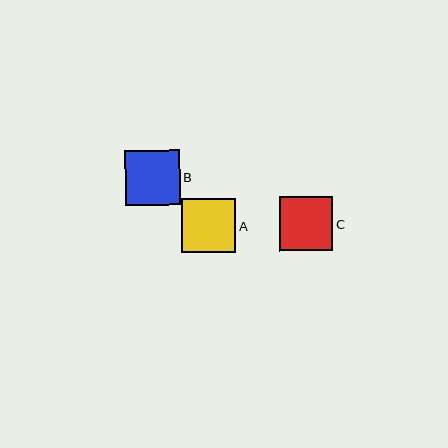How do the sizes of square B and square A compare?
Square B and square A are approximately the same size.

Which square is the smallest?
Square C is the smallest with a size of approximately 53 pixels.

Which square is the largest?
Square B is the largest with a size of approximately 54 pixels.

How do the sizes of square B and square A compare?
Square B and square A are approximately the same size.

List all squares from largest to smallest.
From largest to smallest: B, A, C.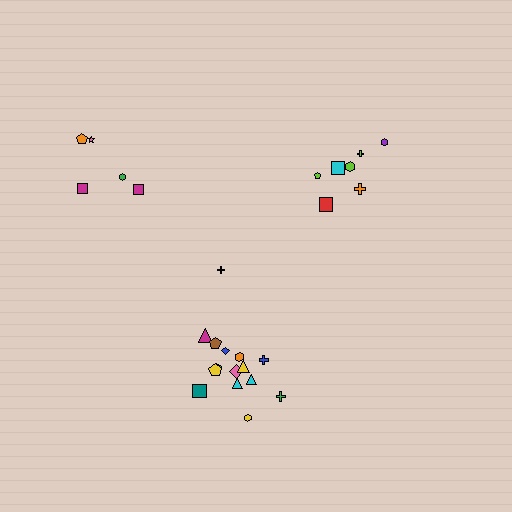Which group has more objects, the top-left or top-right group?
The top-right group.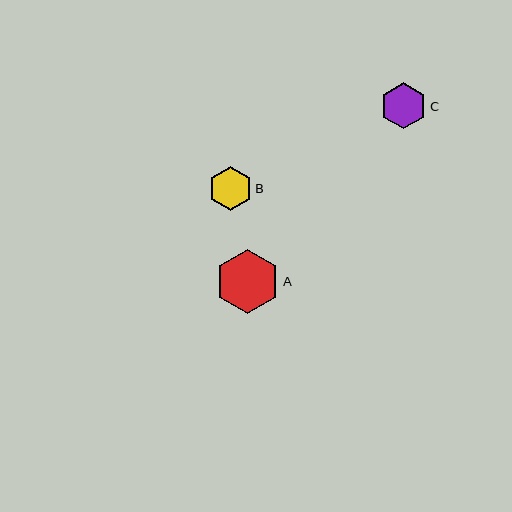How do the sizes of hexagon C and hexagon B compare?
Hexagon C and hexagon B are approximately the same size.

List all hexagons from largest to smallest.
From largest to smallest: A, C, B.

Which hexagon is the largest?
Hexagon A is the largest with a size of approximately 65 pixels.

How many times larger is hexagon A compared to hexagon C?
Hexagon A is approximately 1.4 times the size of hexagon C.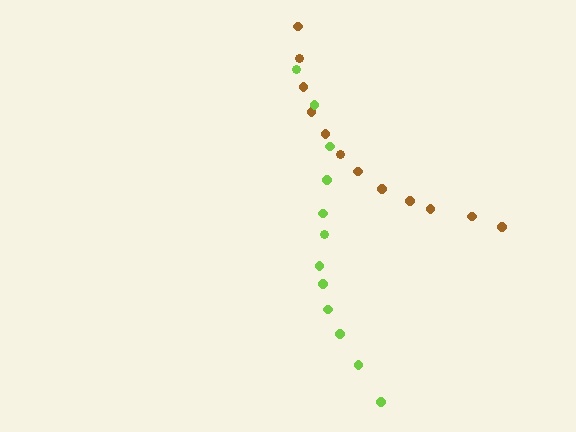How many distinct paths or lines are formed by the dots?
There are 2 distinct paths.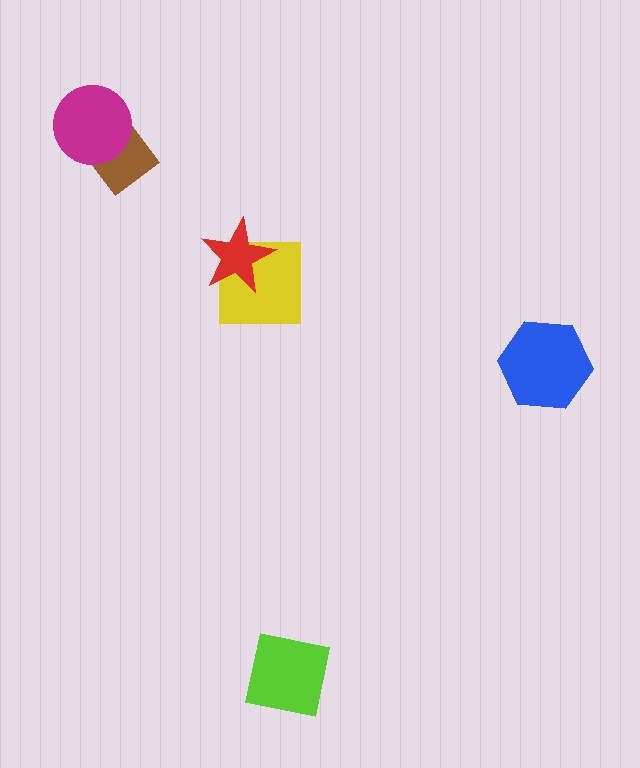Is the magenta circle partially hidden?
No, no other shape covers it.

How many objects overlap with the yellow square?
1 object overlaps with the yellow square.